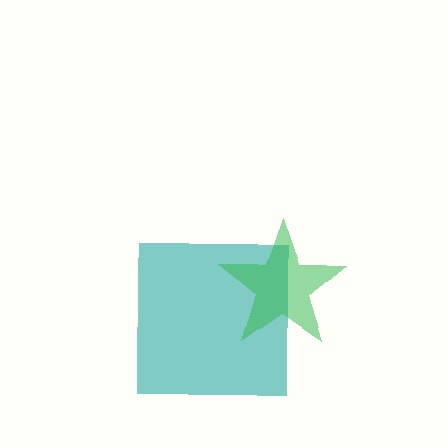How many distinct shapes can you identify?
There are 2 distinct shapes: a teal square, a green star.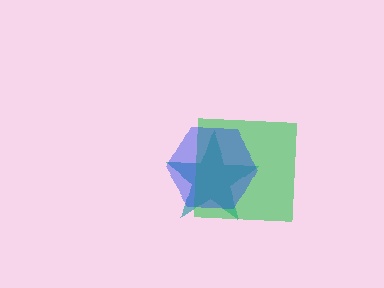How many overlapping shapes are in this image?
There are 3 overlapping shapes in the image.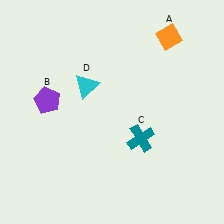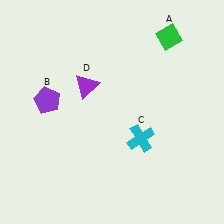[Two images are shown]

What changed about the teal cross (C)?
In Image 1, C is teal. In Image 2, it changed to cyan.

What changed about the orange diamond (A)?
In Image 1, A is orange. In Image 2, it changed to green.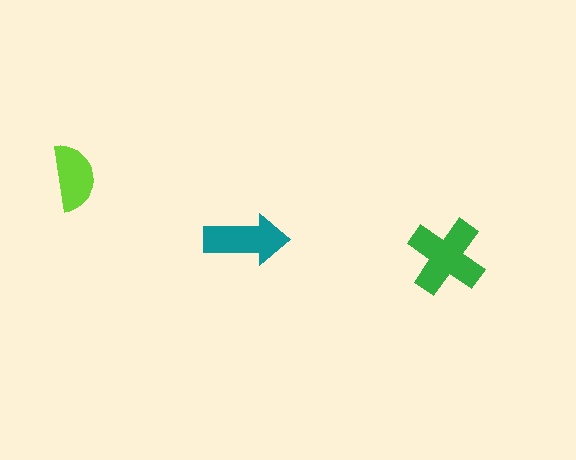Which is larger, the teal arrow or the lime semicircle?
The teal arrow.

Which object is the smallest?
The lime semicircle.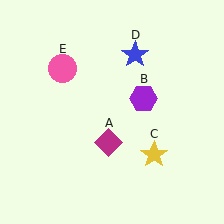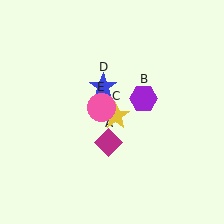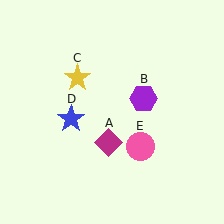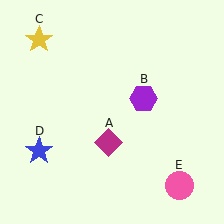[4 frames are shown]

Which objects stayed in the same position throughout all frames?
Magenta diamond (object A) and purple hexagon (object B) remained stationary.